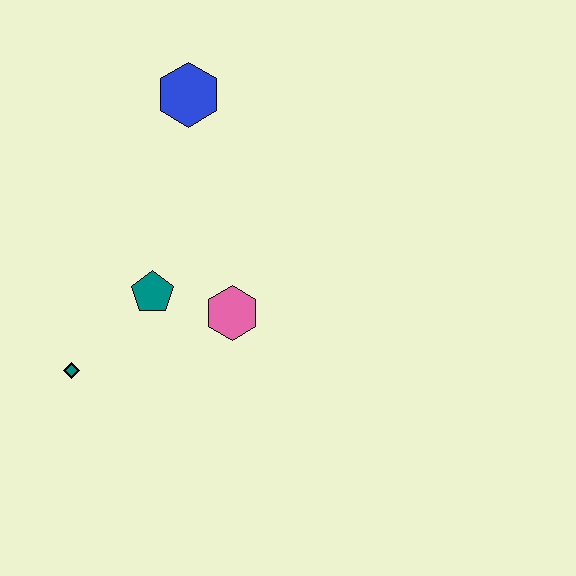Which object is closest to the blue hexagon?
The teal pentagon is closest to the blue hexagon.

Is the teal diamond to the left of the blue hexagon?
Yes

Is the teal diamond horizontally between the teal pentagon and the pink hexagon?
No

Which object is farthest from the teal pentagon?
The blue hexagon is farthest from the teal pentagon.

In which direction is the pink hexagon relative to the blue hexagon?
The pink hexagon is below the blue hexagon.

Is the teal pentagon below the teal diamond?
No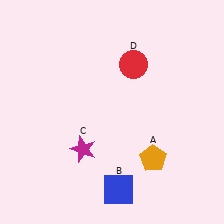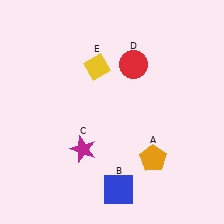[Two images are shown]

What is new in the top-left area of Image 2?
A yellow diamond (E) was added in the top-left area of Image 2.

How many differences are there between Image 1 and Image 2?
There is 1 difference between the two images.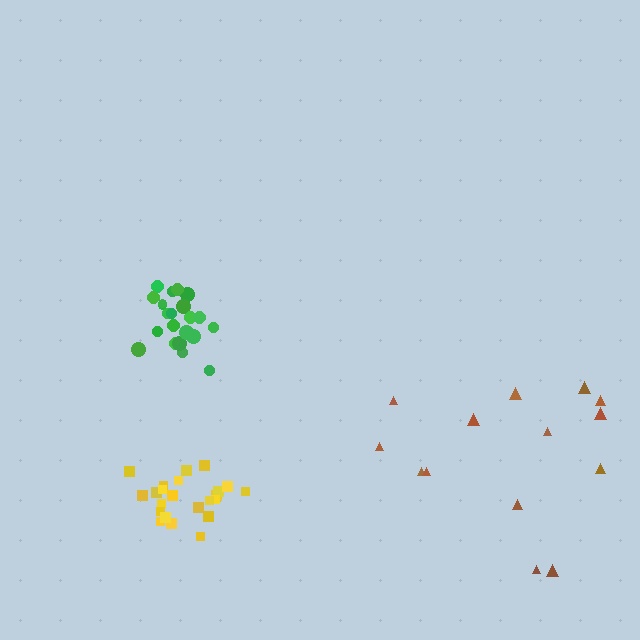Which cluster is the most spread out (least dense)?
Brown.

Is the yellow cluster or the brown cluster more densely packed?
Yellow.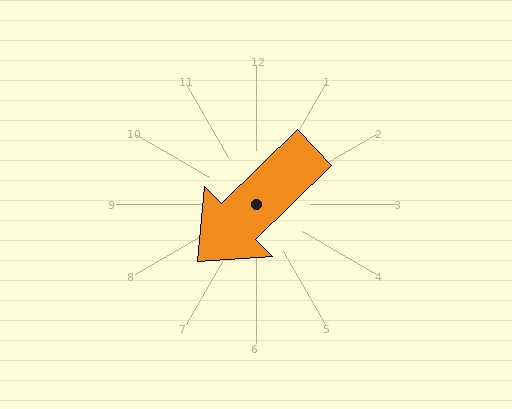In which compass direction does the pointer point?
Southwest.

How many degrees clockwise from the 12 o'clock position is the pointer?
Approximately 226 degrees.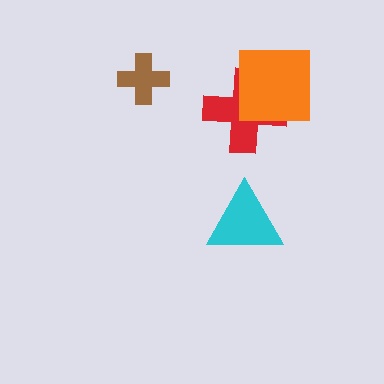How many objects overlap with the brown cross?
0 objects overlap with the brown cross.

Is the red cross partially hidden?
Yes, it is partially covered by another shape.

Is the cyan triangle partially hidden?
No, no other shape covers it.